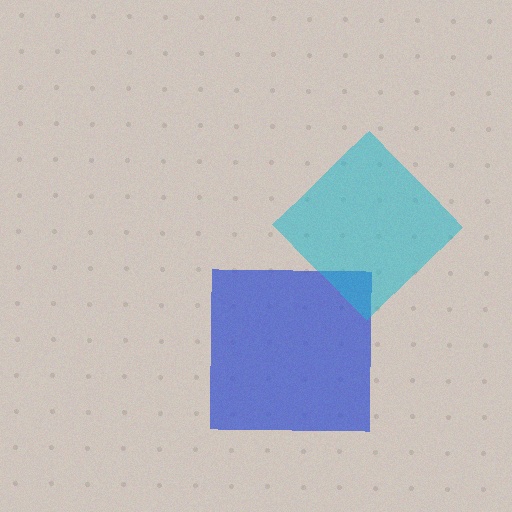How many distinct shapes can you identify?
There are 2 distinct shapes: a blue square, a cyan diamond.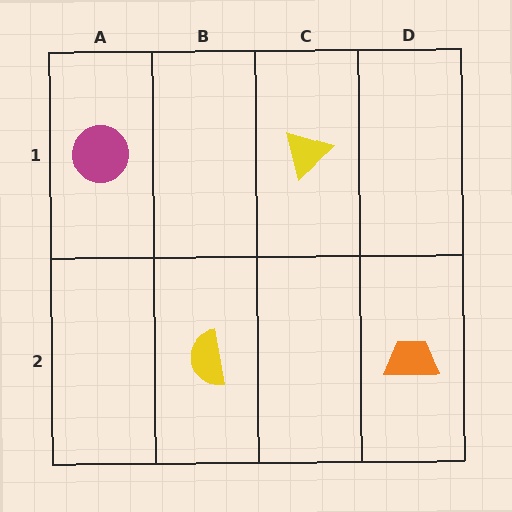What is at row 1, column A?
A magenta circle.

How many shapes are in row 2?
2 shapes.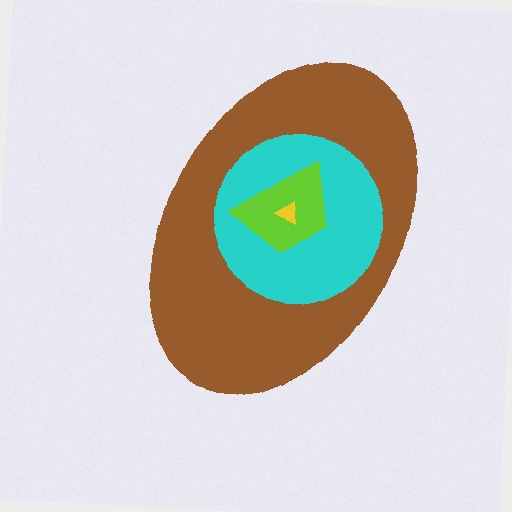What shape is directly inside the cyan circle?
The lime trapezoid.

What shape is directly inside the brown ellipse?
The cyan circle.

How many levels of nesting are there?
4.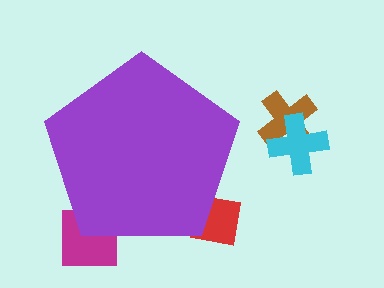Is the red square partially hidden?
Yes, the red square is partially hidden behind the purple pentagon.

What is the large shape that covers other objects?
A purple pentagon.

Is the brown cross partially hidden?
No, the brown cross is fully visible.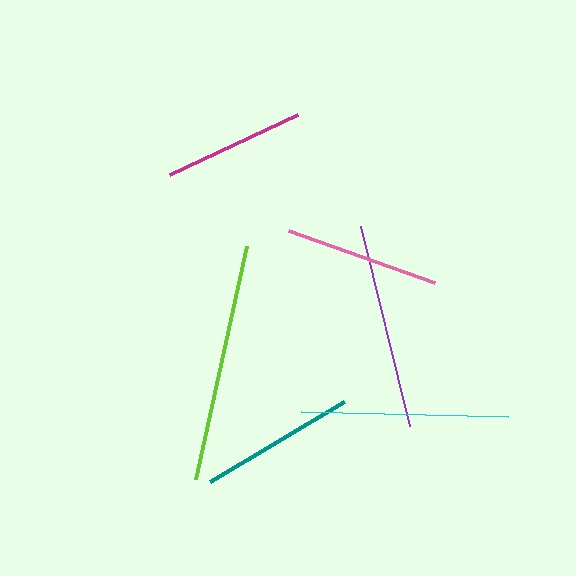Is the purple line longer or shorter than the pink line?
The purple line is longer than the pink line.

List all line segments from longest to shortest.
From longest to shortest: lime, cyan, purple, teal, pink, magenta.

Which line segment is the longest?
The lime line is the longest at approximately 239 pixels.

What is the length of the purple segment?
The purple segment is approximately 206 pixels long.